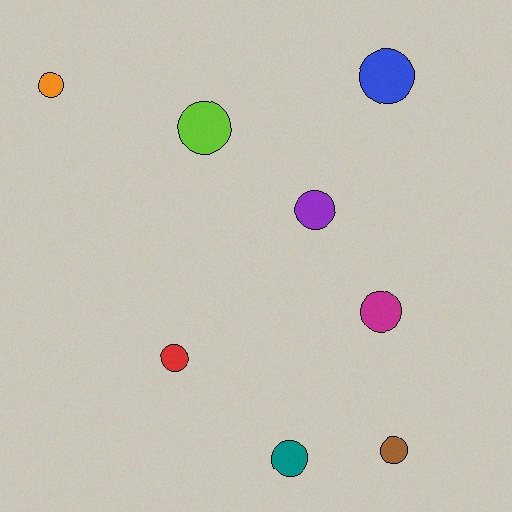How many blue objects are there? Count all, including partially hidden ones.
There is 1 blue object.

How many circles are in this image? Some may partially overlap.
There are 8 circles.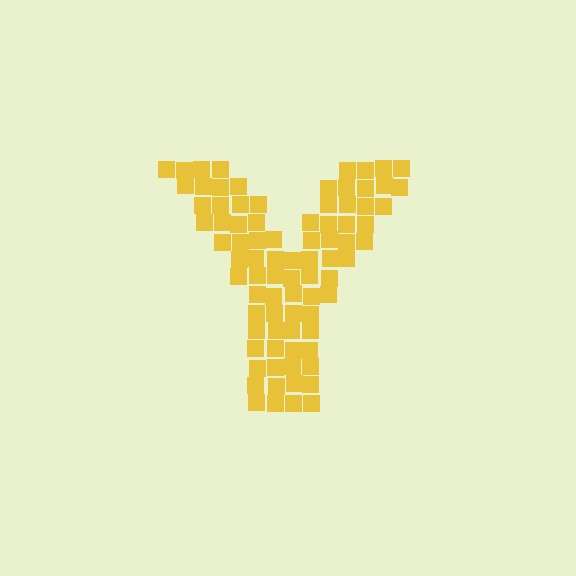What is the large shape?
The large shape is the letter Y.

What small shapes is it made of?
It is made of small squares.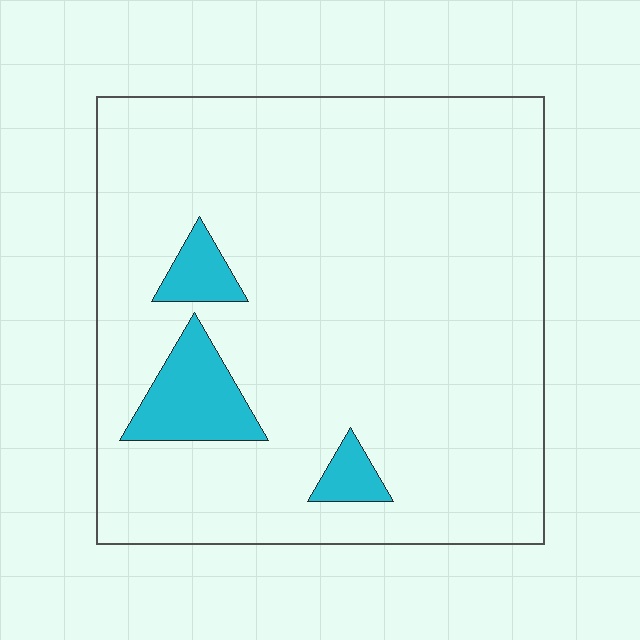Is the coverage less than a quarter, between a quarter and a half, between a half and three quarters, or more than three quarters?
Less than a quarter.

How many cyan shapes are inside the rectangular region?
3.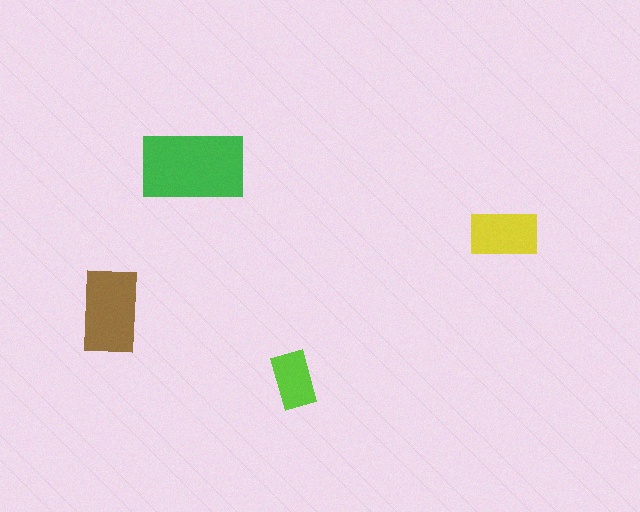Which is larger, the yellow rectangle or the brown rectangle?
The brown one.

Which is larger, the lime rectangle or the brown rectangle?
The brown one.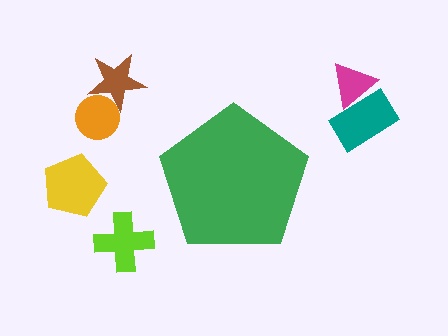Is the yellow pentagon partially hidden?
No, the yellow pentagon is fully visible.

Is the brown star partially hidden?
No, the brown star is fully visible.